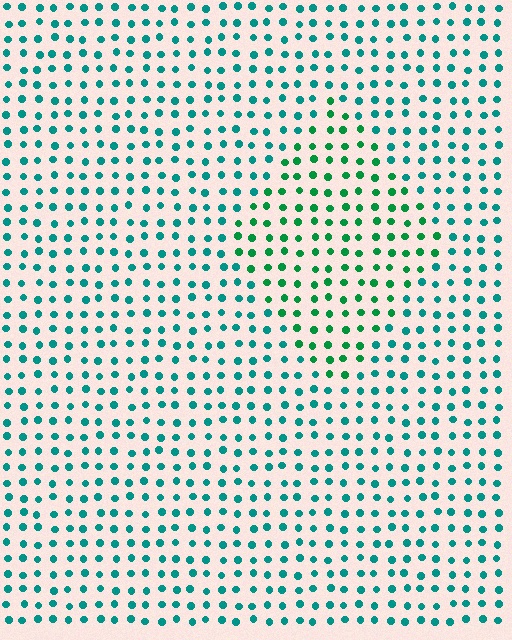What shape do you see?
I see a diamond.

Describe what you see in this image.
The image is filled with small teal elements in a uniform arrangement. A diamond-shaped region is visible where the elements are tinted to a slightly different hue, forming a subtle color boundary.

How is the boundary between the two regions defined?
The boundary is defined purely by a slight shift in hue (about 31 degrees). Spacing, size, and orientation are identical on both sides.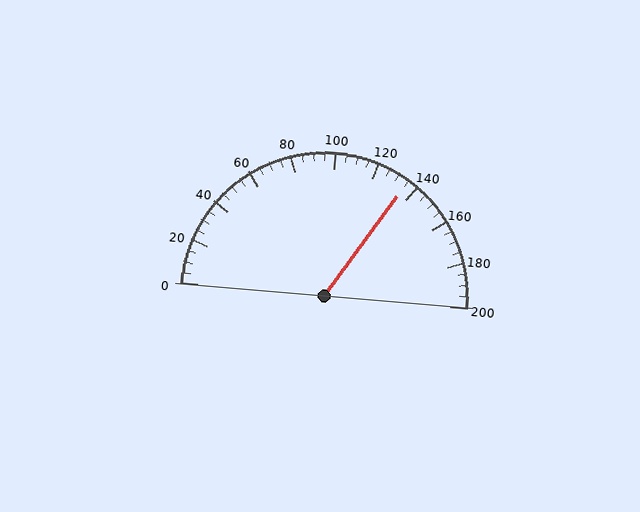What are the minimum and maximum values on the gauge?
The gauge ranges from 0 to 200.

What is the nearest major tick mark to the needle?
The nearest major tick mark is 140.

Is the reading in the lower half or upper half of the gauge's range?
The reading is in the upper half of the range (0 to 200).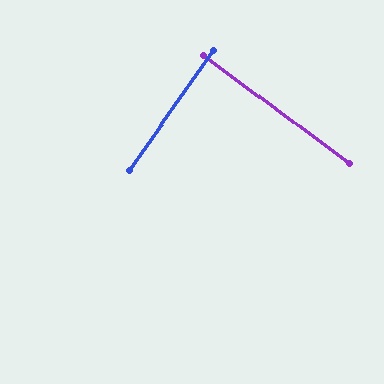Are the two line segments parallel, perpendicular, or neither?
Perpendicular — they meet at approximately 88°.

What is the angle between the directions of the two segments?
Approximately 88 degrees.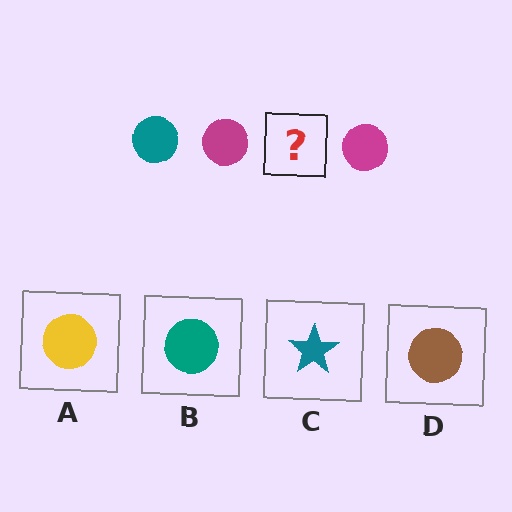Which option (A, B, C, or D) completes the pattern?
B.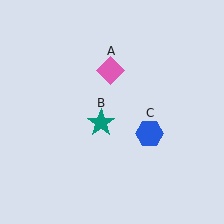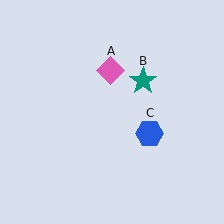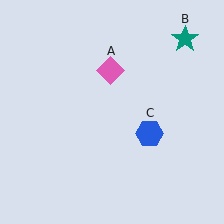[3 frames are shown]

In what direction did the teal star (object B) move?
The teal star (object B) moved up and to the right.